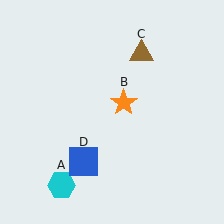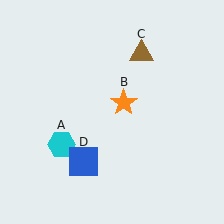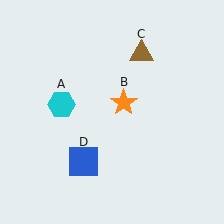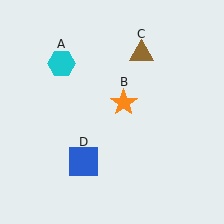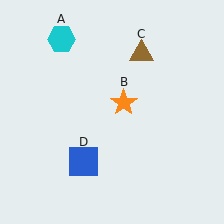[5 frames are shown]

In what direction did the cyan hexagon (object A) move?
The cyan hexagon (object A) moved up.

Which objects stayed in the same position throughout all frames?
Orange star (object B) and brown triangle (object C) and blue square (object D) remained stationary.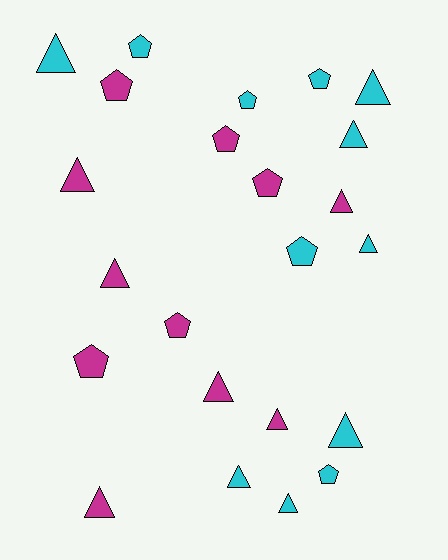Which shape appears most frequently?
Triangle, with 13 objects.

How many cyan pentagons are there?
There are 5 cyan pentagons.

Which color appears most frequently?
Cyan, with 12 objects.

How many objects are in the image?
There are 23 objects.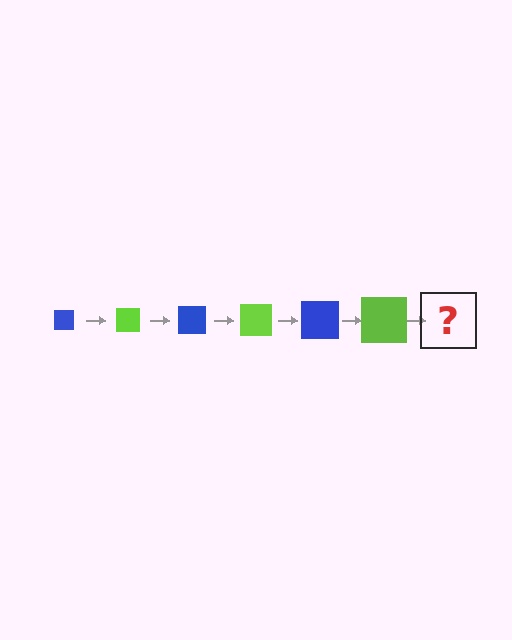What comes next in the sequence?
The next element should be a blue square, larger than the previous one.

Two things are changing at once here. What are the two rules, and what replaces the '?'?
The two rules are that the square grows larger each step and the color cycles through blue and lime. The '?' should be a blue square, larger than the previous one.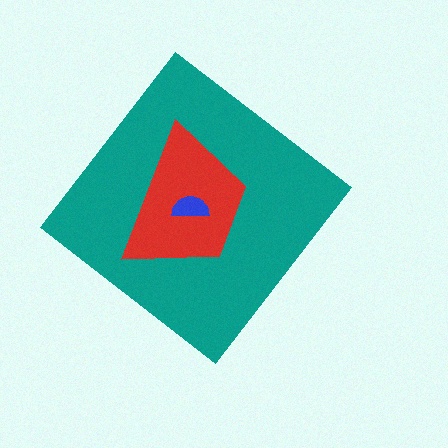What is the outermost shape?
The teal diamond.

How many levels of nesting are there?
3.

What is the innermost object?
The blue semicircle.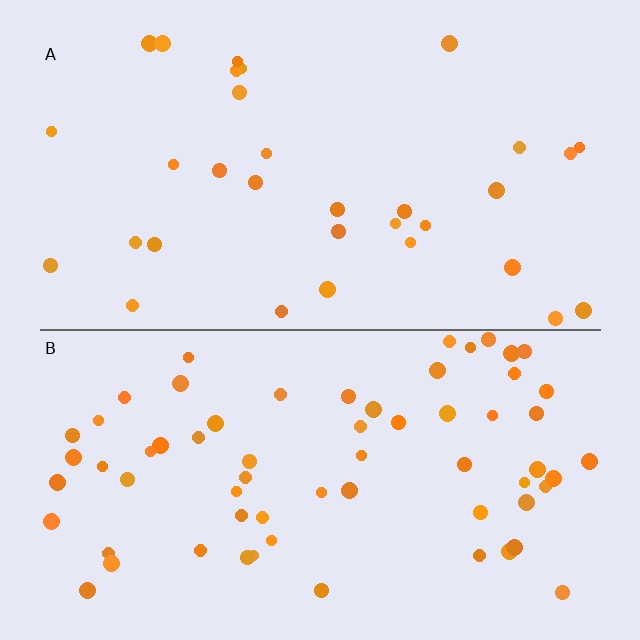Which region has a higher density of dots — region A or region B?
B (the bottom).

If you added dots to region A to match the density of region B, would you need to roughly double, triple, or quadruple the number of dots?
Approximately double.